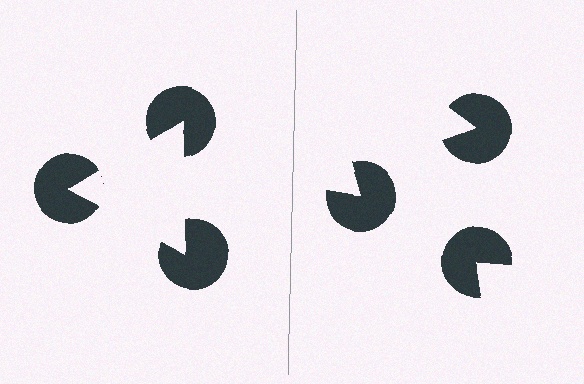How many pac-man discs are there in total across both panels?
6 — 3 on each side.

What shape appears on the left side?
An illusory triangle.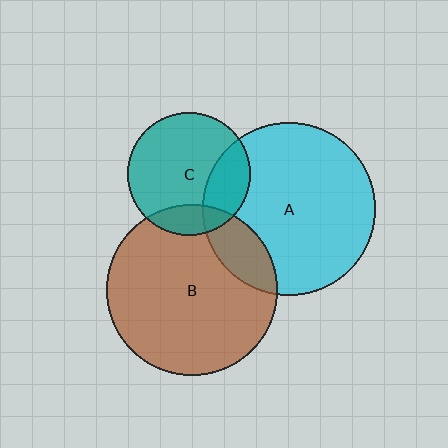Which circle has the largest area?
Circle A (cyan).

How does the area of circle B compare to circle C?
Approximately 1.9 times.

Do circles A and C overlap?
Yes.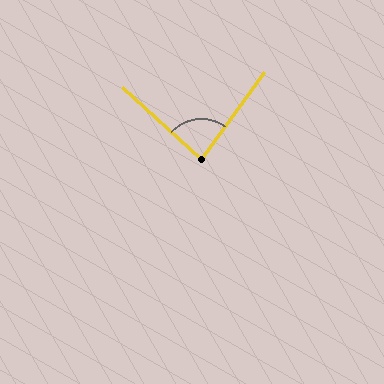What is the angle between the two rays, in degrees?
Approximately 84 degrees.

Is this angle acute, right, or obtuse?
It is acute.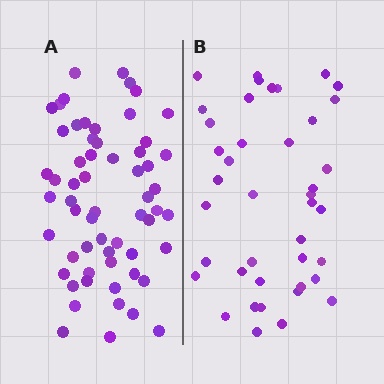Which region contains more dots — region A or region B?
Region A (the left region) has more dots.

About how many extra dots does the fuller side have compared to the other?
Region A has approximately 20 more dots than region B.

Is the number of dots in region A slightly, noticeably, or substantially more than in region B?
Region A has substantially more. The ratio is roughly 1.5 to 1.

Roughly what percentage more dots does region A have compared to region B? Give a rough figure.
About 45% more.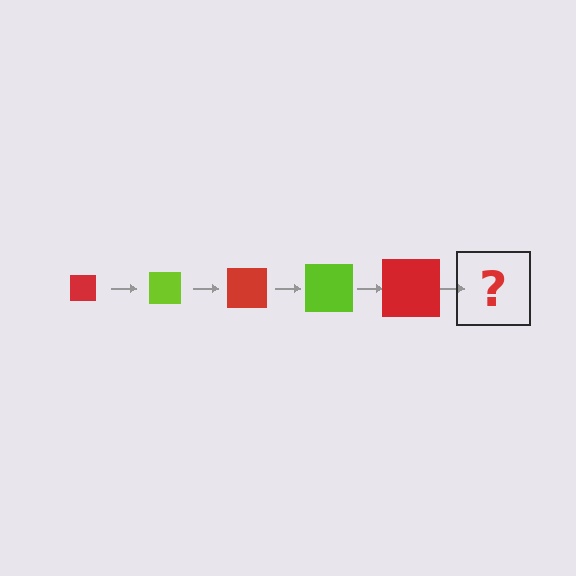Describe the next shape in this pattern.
It should be a lime square, larger than the previous one.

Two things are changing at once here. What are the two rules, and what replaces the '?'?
The two rules are that the square grows larger each step and the color cycles through red and lime. The '?' should be a lime square, larger than the previous one.